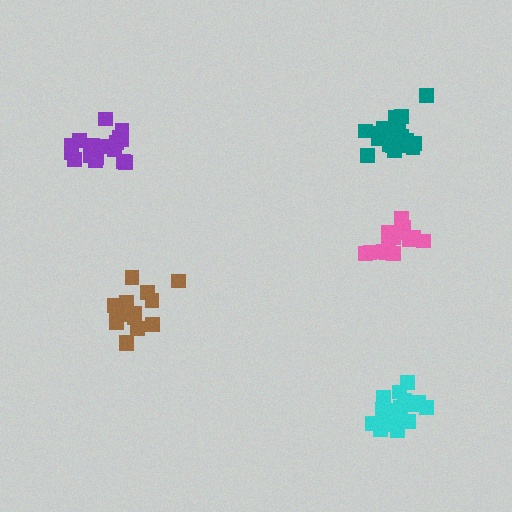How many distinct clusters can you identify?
There are 5 distinct clusters.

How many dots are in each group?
Group 1: 16 dots, Group 2: 19 dots, Group 3: 20 dots, Group 4: 16 dots, Group 5: 19 dots (90 total).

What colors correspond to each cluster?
The clusters are colored: brown, cyan, teal, pink, purple.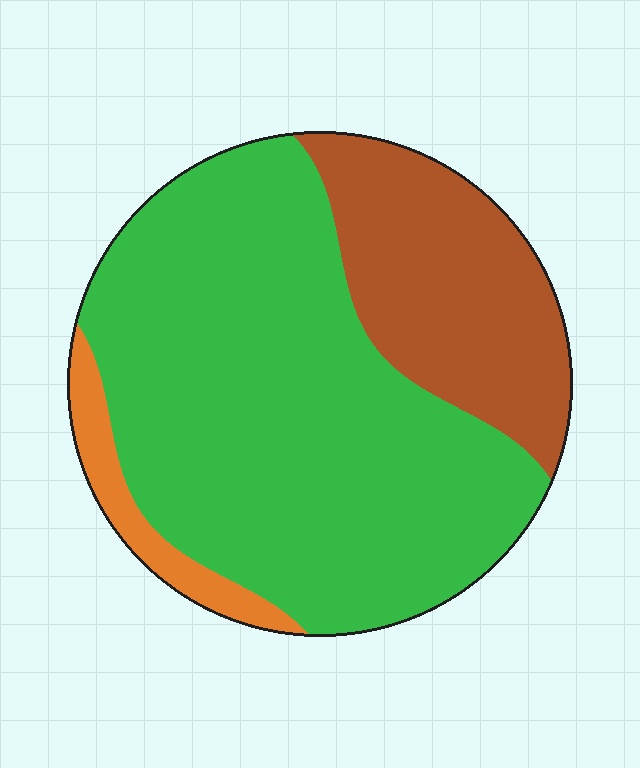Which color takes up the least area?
Orange, at roughly 5%.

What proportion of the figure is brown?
Brown covers roughly 25% of the figure.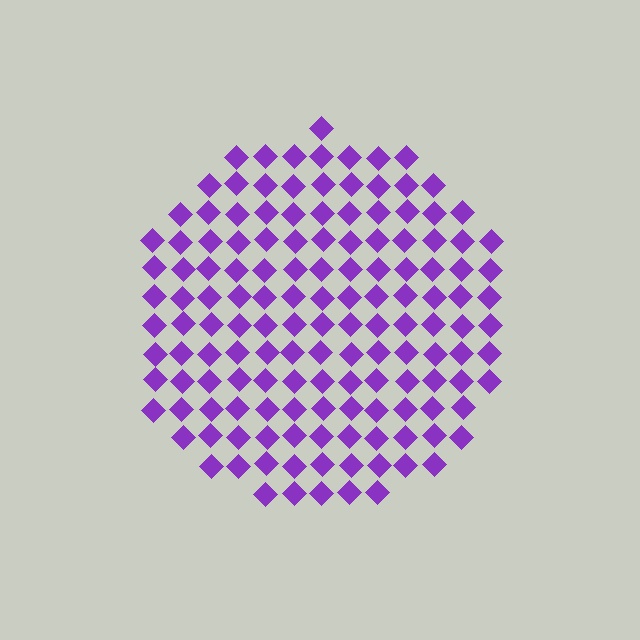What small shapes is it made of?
It is made of small diamonds.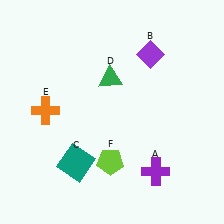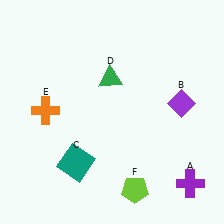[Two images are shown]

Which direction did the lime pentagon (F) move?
The lime pentagon (F) moved down.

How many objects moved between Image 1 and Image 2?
3 objects moved between the two images.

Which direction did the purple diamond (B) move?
The purple diamond (B) moved down.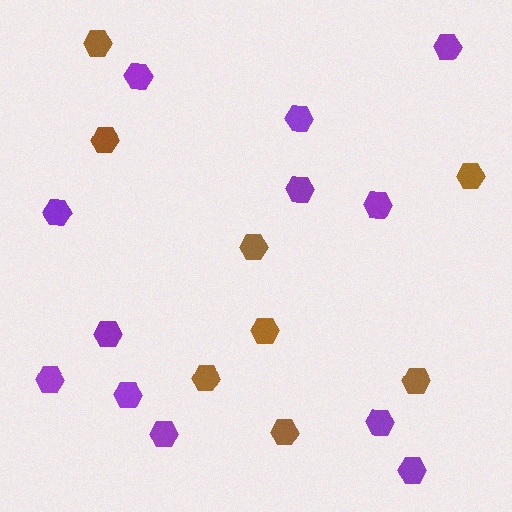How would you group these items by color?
There are 2 groups: one group of brown hexagons (8) and one group of purple hexagons (12).